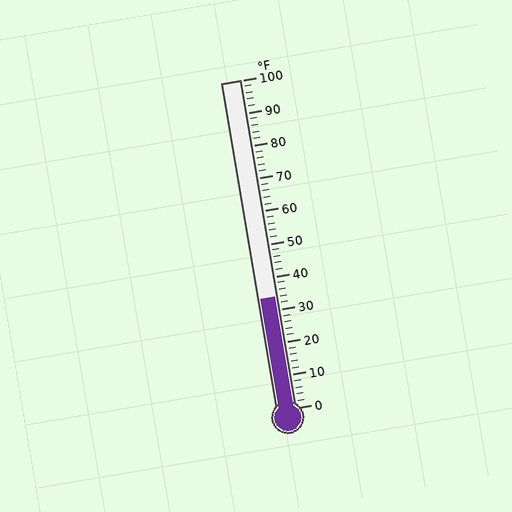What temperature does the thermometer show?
The thermometer shows approximately 34°F.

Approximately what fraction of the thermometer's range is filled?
The thermometer is filled to approximately 35% of its range.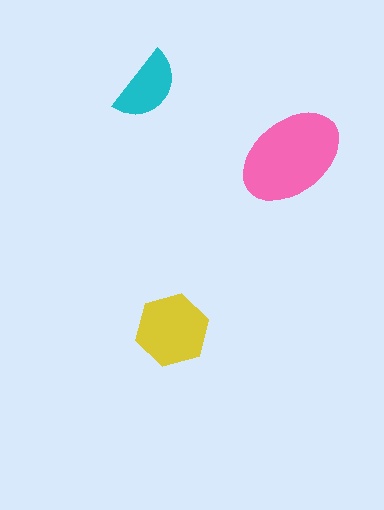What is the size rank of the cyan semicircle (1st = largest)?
3rd.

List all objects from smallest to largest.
The cyan semicircle, the yellow hexagon, the pink ellipse.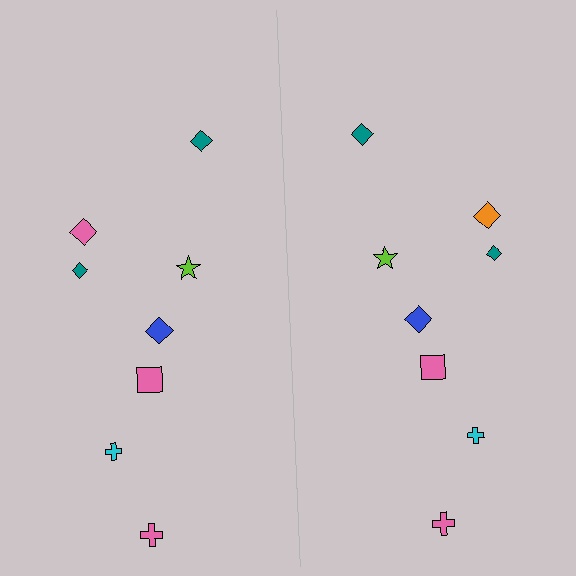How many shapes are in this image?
There are 16 shapes in this image.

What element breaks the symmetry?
The orange diamond on the right side breaks the symmetry — its mirror counterpart is pink.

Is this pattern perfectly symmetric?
No, the pattern is not perfectly symmetric. The orange diamond on the right side breaks the symmetry — its mirror counterpart is pink.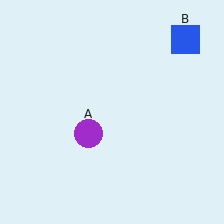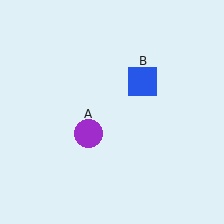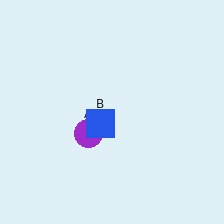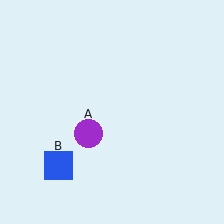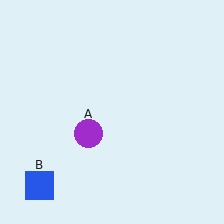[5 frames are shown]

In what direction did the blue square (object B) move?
The blue square (object B) moved down and to the left.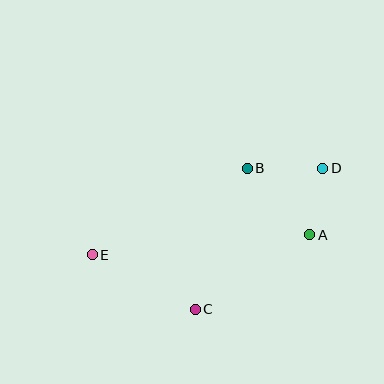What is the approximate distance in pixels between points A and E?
The distance between A and E is approximately 218 pixels.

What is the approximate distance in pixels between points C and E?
The distance between C and E is approximately 117 pixels.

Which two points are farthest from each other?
Points D and E are farthest from each other.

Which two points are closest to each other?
Points A and D are closest to each other.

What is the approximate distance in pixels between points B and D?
The distance between B and D is approximately 76 pixels.